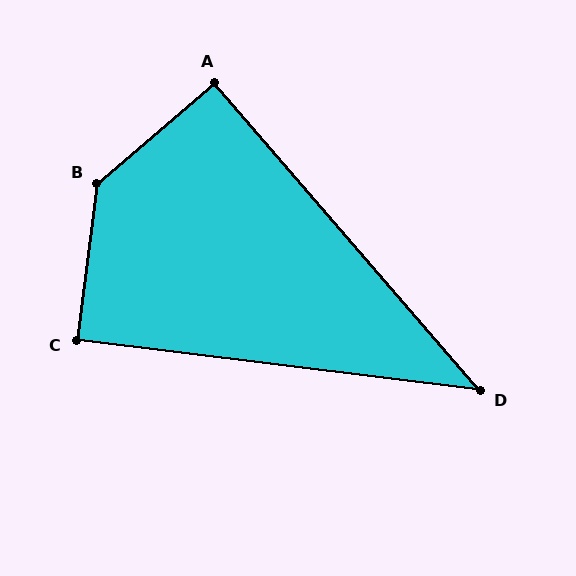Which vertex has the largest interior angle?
B, at approximately 138 degrees.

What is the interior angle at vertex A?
Approximately 90 degrees (approximately right).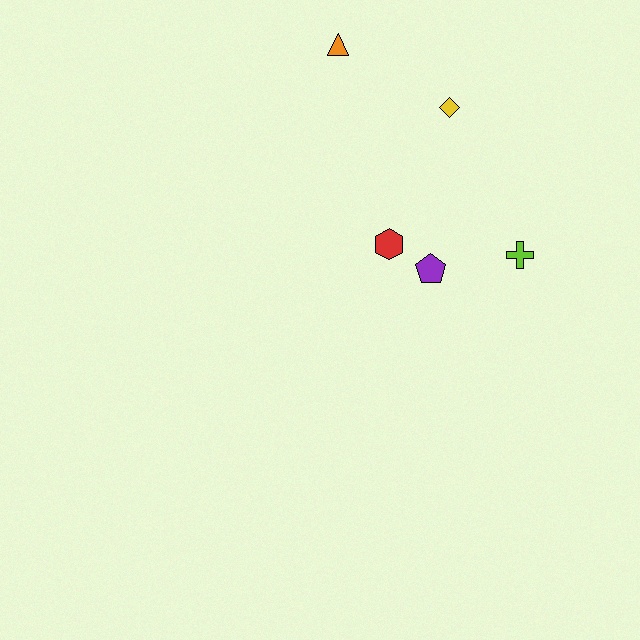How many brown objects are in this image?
There are no brown objects.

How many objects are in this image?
There are 5 objects.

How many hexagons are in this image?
There is 1 hexagon.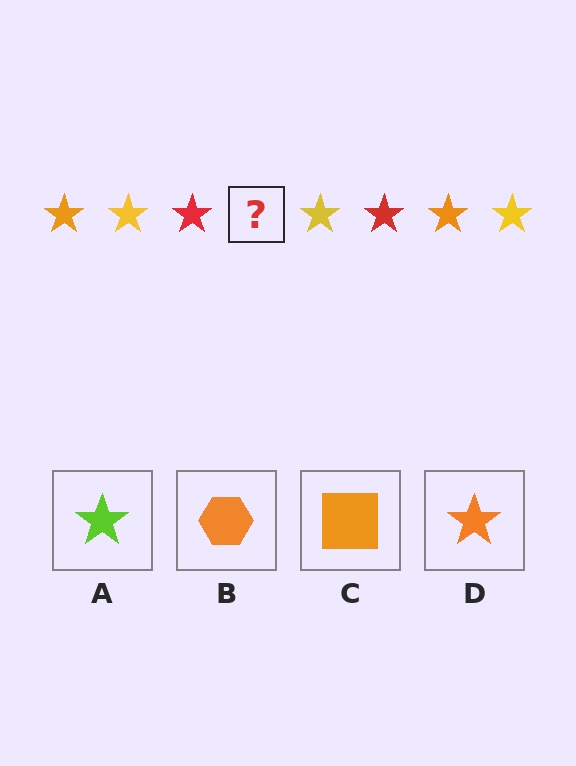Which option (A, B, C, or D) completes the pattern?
D.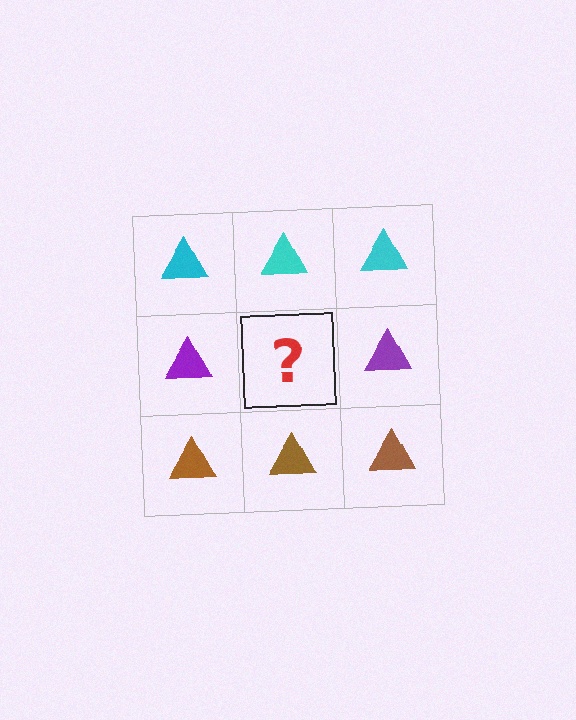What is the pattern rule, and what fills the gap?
The rule is that each row has a consistent color. The gap should be filled with a purple triangle.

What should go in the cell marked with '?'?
The missing cell should contain a purple triangle.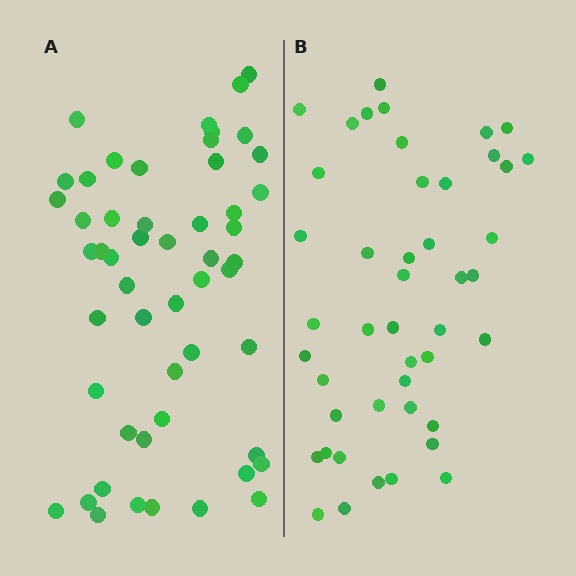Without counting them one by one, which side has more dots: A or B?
Region A (the left region) has more dots.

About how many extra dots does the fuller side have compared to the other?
Region A has roughly 8 or so more dots than region B.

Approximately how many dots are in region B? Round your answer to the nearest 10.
About 40 dots. (The exact count is 45, which rounds to 40.)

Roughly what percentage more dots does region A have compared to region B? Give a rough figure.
About 15% more.